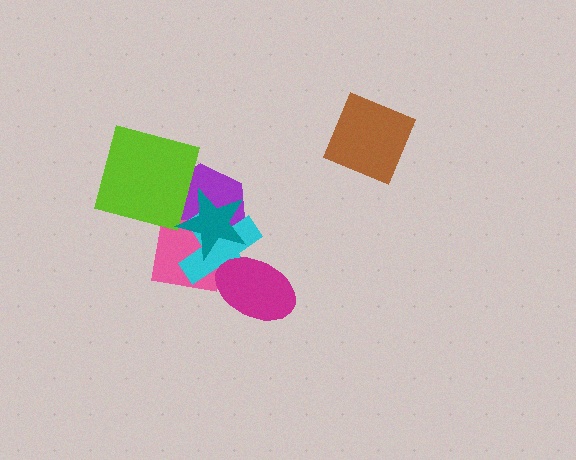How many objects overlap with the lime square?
1 object overlaps with the lime square.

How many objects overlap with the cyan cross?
4 objects overlap with the cyan cross.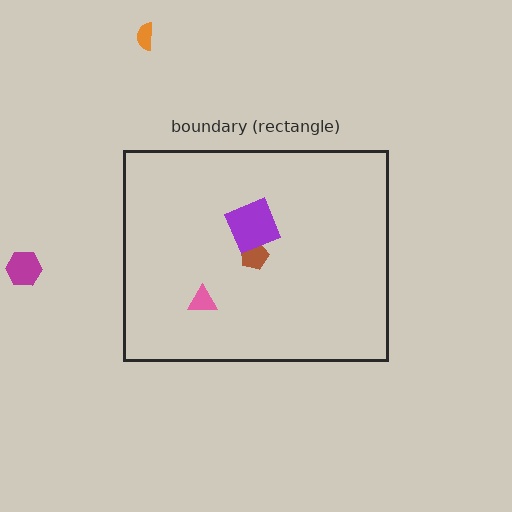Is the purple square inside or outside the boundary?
Inside.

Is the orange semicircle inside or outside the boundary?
Outside.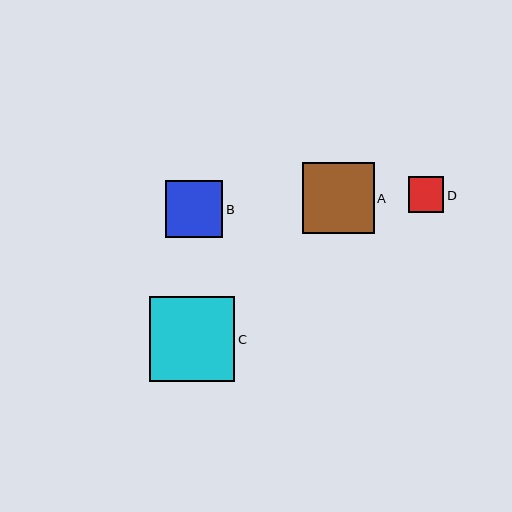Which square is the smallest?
Square D is the smallest with a size of approximately 36 pixels.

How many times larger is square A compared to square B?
Square A is approximately 1.3 times the size of square B.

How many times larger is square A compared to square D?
Square A is approximately 2.0 times the size of square D.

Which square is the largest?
Square C is the largest with a size of approximately 85 pixels.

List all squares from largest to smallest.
From largest to smallest: C, A, B, D.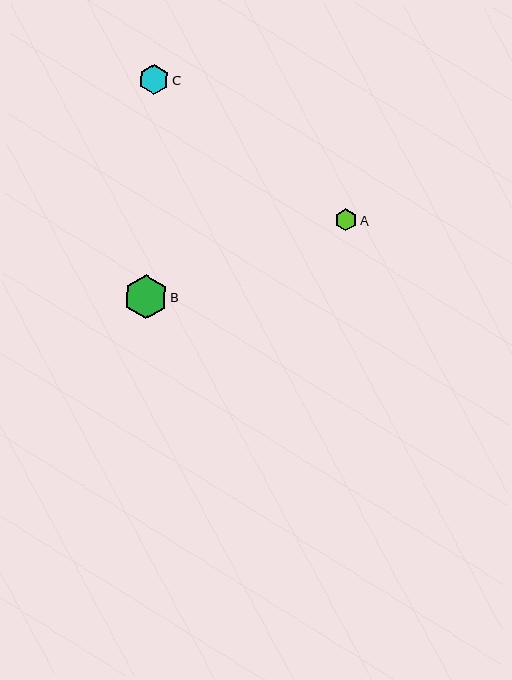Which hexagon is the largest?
Hexagon B is the largest with a size of approximately 44 pixels.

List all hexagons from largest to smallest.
From largest to smallest: B, C, A.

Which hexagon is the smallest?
Hexagon A is the smallest with a size of approximately 22 pixels.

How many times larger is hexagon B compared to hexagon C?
Hexagon B is approximately 1.4 times the size of hexagon C.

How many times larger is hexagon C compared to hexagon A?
Hexagon C is approximately 1.4 times the size of hexagon A.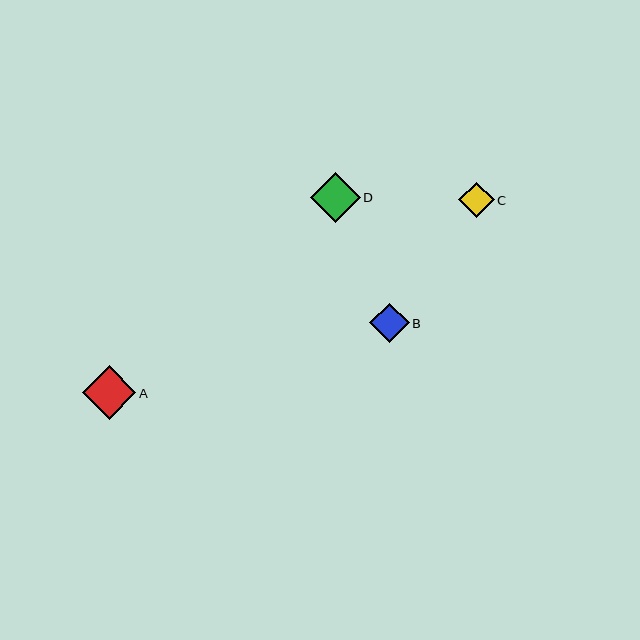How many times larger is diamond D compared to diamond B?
Diamond D is approximately 1.3 times the size of diamond B.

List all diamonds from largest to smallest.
From largest to smallest: A, D, B, C.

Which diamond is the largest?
Diamond A is the largest with a size of approximately 53 pixels.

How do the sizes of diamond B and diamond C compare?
Diamond B and diamond C are approximately the same size.